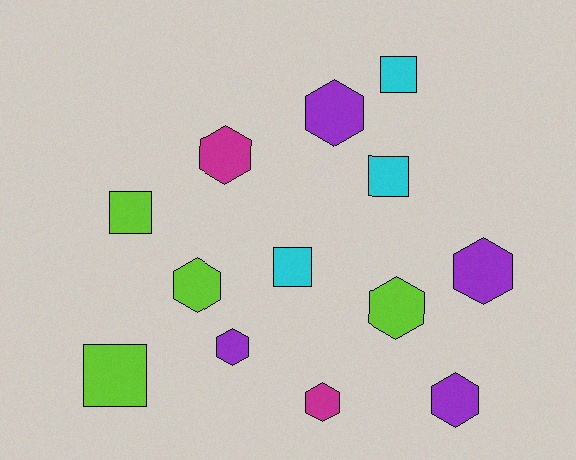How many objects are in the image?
There are 13 objects.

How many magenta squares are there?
There are no magenta squares.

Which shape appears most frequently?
Hexagon, with 8 objects.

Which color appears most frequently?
Lime, with 4 objects.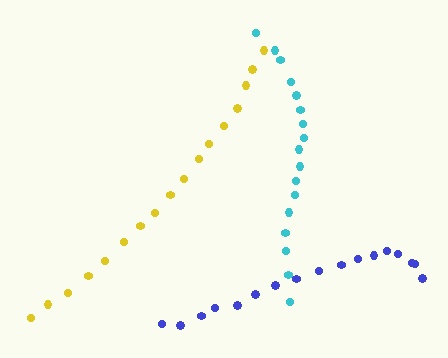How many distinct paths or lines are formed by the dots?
There are 3 distinct paths.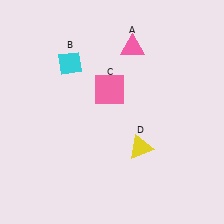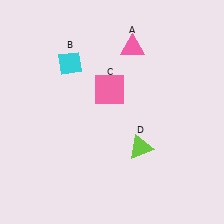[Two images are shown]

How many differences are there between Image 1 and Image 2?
There is 1 difference between the two images.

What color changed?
The triangle (D) changed from yellow in Image 1 to lime in Image 2.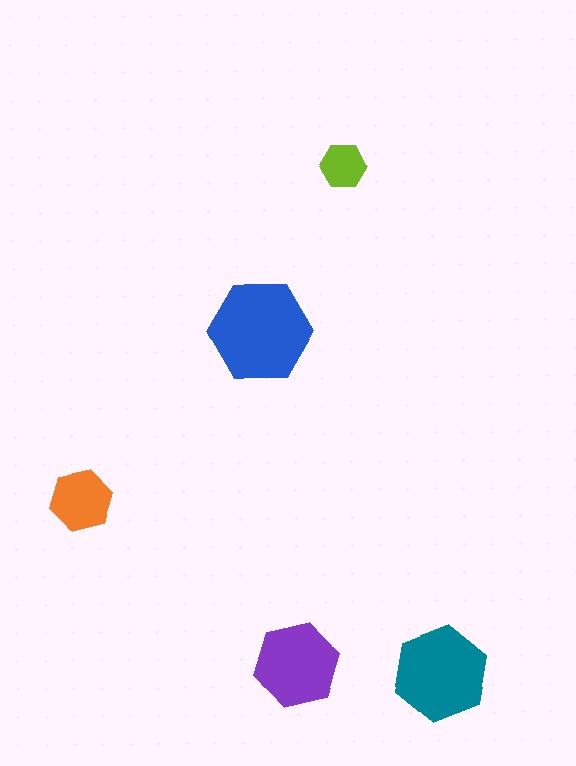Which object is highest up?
The lime hexagon is topmost.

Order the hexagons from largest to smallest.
the blue one, the teal one, the purple one, the orange one, the lime one.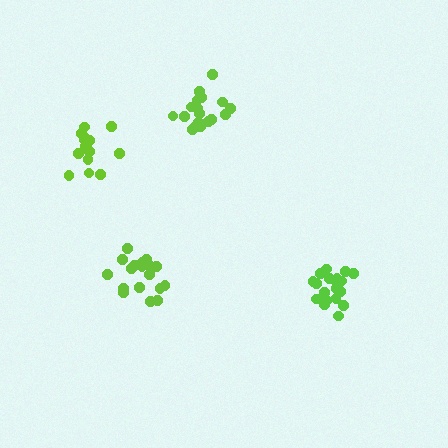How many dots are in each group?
Group 1: 19 dots, Group 2: 19 dots, Group 3: 19 dots, Group 4: 15 dots (72 total).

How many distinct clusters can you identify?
There are 4 distinct clusters.